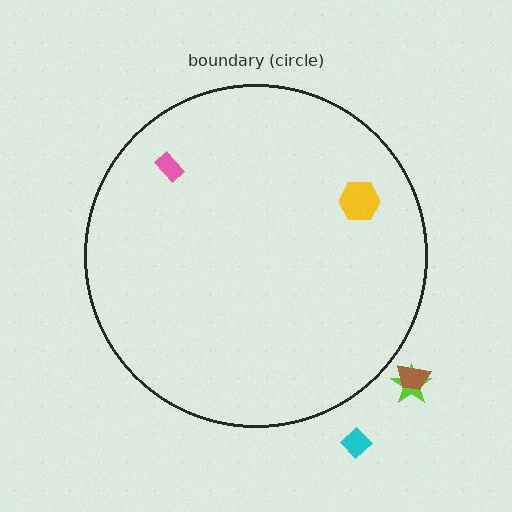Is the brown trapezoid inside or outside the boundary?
Outside.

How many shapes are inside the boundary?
2 inside, 3 outside.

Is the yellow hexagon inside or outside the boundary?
Inside.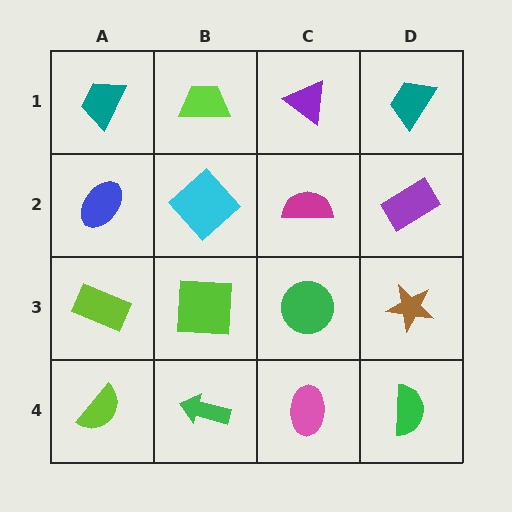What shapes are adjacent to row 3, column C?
A magenta semicircle (row 2, column C), a pink ellipse (row 4, column C), a lime square (row 3, column B), a brown star (row 3, column D).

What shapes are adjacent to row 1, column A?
A blue ellipse (row 2, column A), a lime trapezoid (row 1, column B).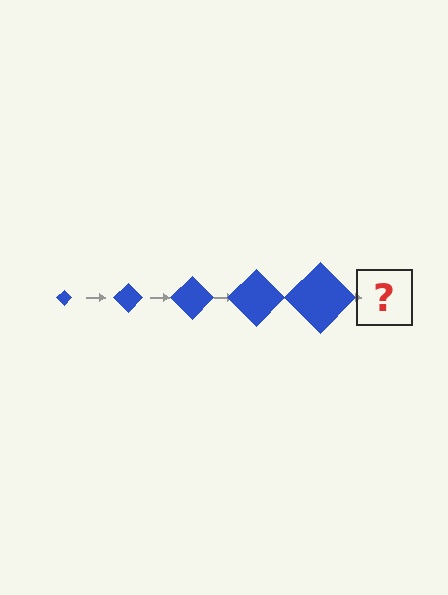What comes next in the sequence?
The next element should be a blue diamond, larger than the previous one.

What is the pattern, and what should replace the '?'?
The pattern is that the diamond gets progressively larger each step. The '?' should be a blue diamond, larger than the previous one.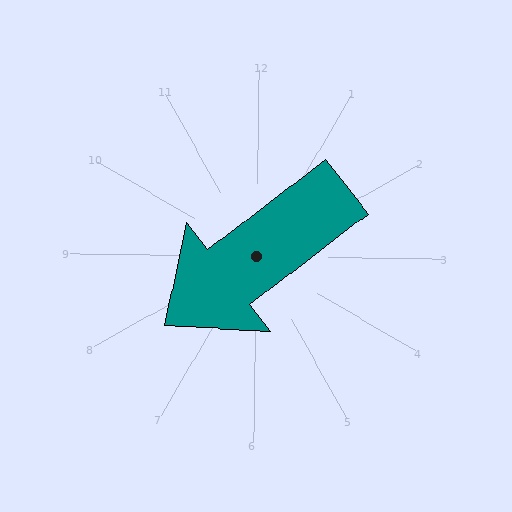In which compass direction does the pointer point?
Southwest.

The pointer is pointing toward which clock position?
Roughly 8 o'clock.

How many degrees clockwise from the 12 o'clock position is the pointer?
Approximately 232 degrees.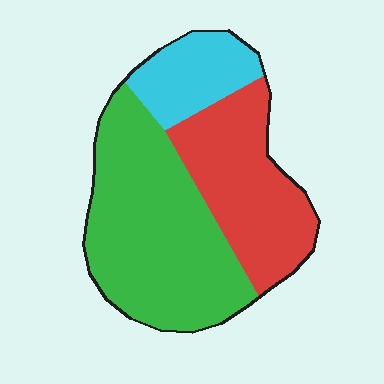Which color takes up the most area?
Green, at roughly 50%.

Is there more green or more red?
Green.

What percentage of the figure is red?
Red covers 33% of the figure.